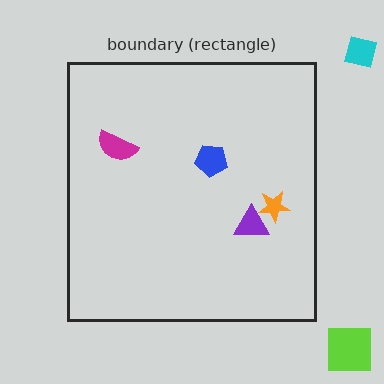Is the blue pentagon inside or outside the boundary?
Inside.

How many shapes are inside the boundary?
4 inside, 2 outside.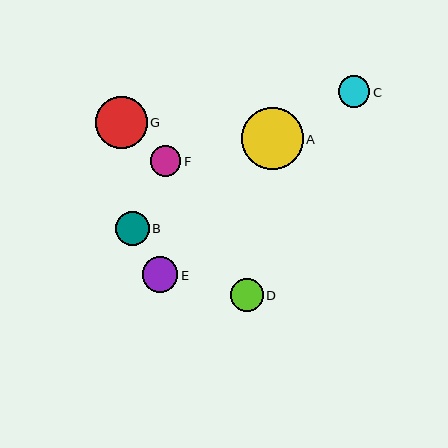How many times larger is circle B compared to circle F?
Circle B is approximately 1.1 times the size of circle F.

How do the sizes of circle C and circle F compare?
Circle C and circle F are approximately the same size.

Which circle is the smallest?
Circle F is the smallest with a size of approximately 30 pixels.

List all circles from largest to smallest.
From largest to smallest: A, G, E, B, D, C, F.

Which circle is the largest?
Circle A is the largest with a size of approximately 61 pixels.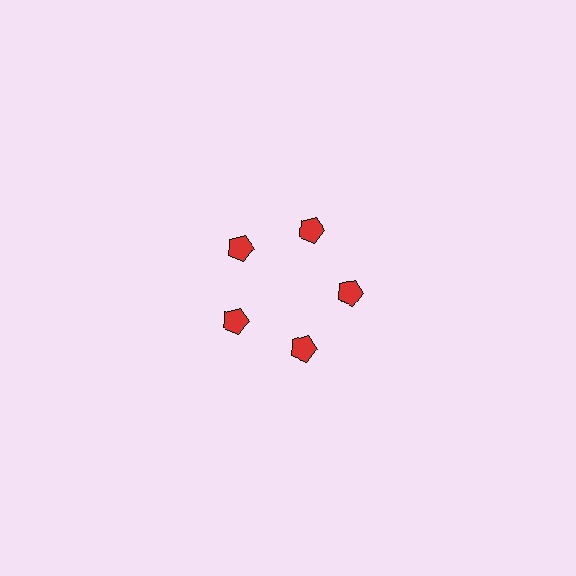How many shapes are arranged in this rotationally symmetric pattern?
There are 5 shapes, arranged in 5 groups of 1.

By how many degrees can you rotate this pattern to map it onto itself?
The pattern maps onto itself every 72 degrees of rotation.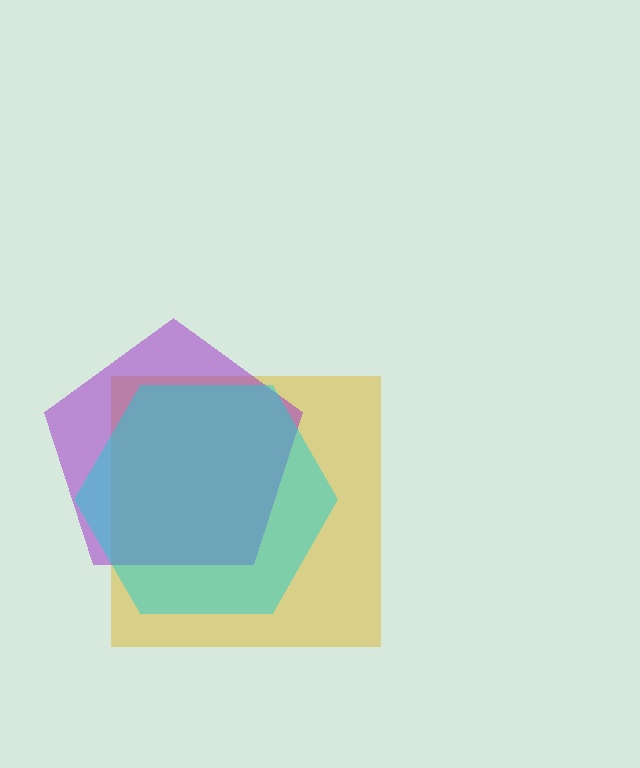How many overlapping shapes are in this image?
There are 3 overlapping shapes in the image.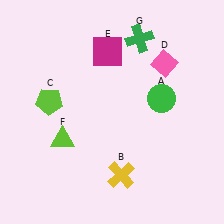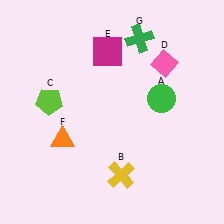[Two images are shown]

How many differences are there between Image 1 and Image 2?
There is 1 difference between the two images.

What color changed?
The triangle (F) changed from lime in Image 1 to orange in Image 2.